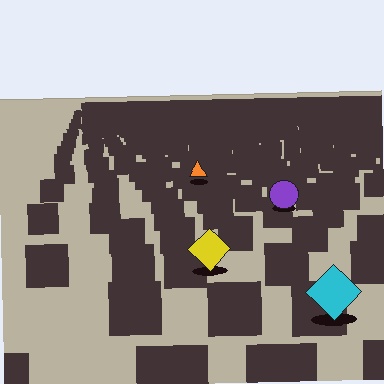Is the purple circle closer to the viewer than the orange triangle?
Yes. The purple circle is closer — you can tell from the texture gradient: the ground texture is coarser near it.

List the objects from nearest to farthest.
From nearest to farthest: the cyan diamond, the yellow diamond, the purple circle, the orange triangle.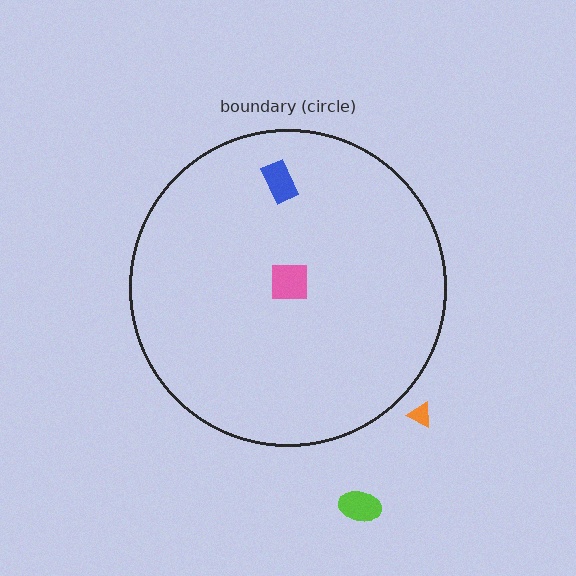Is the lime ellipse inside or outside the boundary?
Outside.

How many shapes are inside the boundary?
2 inside, 2 outside.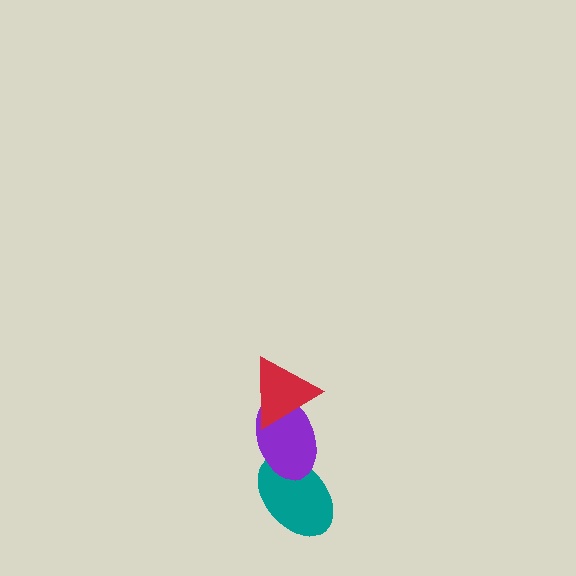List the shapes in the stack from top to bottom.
From top to bottom: the red triangle, the purple ellipse, the teal ellipse.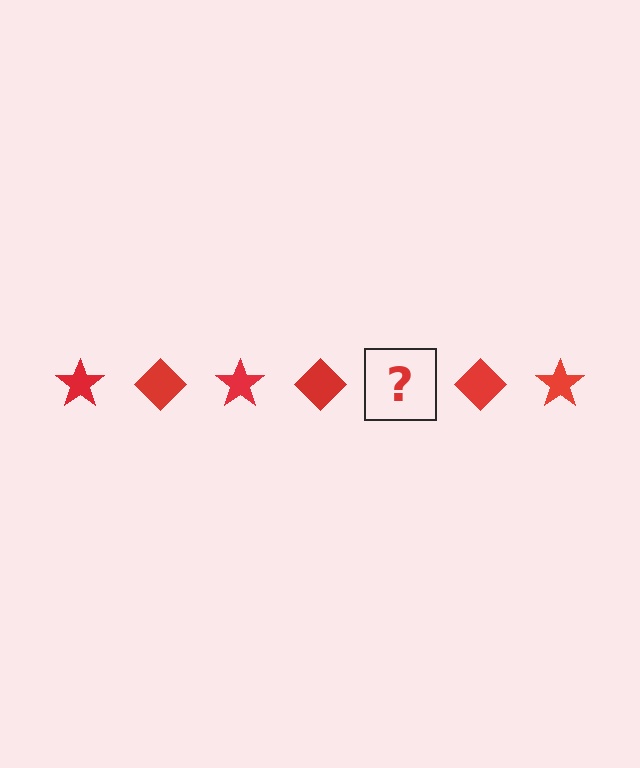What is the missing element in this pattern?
The missing element is a red star.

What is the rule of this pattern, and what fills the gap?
The rule is that the pattern cycles through star, diamond shapes in red. The gap should be filled with a red star.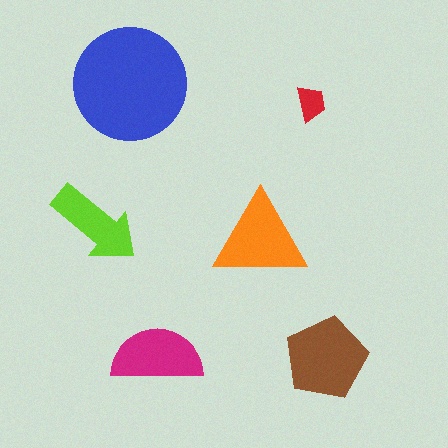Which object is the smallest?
The red trapezoid.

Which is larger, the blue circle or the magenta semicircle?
The blue circle.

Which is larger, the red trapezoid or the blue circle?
The blue circle.